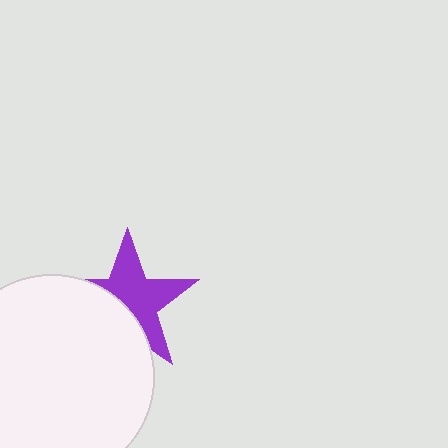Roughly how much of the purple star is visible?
About half of it is visible (roughly 58%).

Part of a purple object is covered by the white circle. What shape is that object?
It is a star.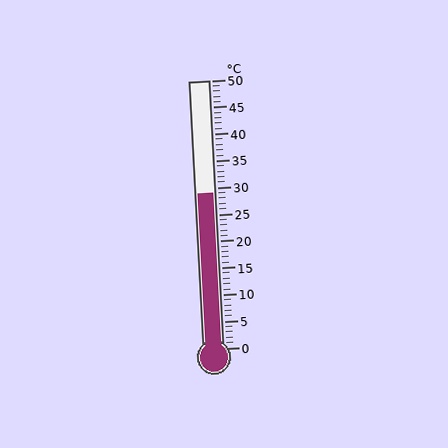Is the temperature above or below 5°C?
The temperature is above 5°C.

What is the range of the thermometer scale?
The thermometer scale ranges from 0°C to 50°C.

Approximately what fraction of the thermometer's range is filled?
The thermometer is filled to approximately 60% of its range.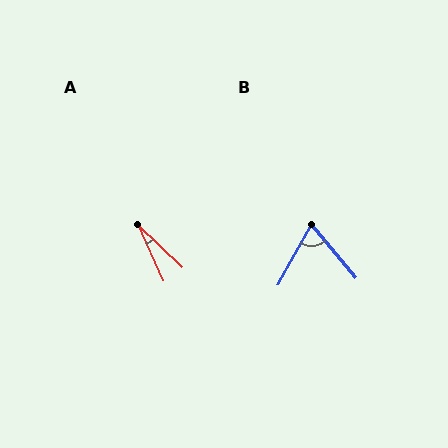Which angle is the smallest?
A, at approximately 22 degrees.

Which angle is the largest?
B, at approximately 68 degrees.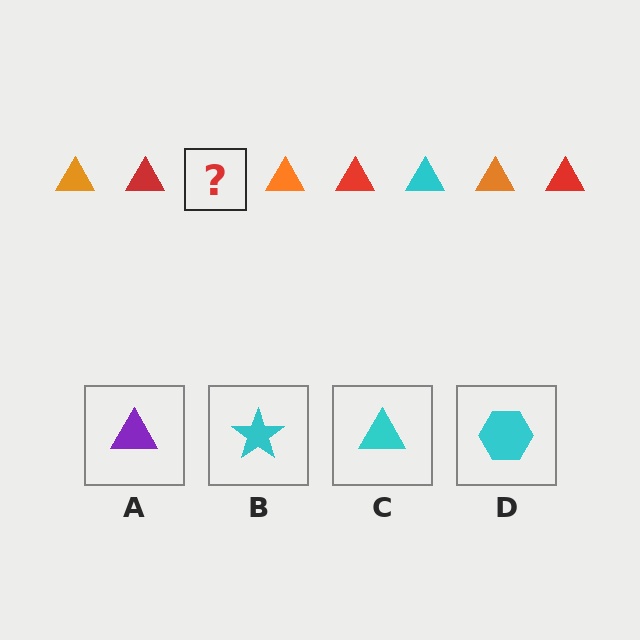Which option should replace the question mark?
Option C.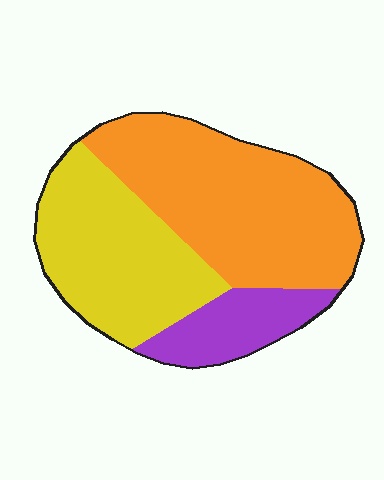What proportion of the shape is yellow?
Yellow covers 36% of the shape.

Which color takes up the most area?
Orange, at roughly 50%.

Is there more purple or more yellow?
Yellow.